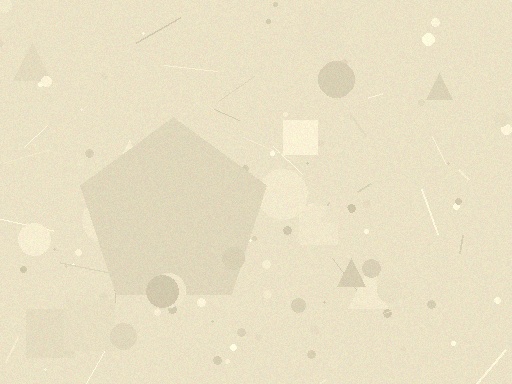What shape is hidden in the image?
A pentagon is hidden in the image.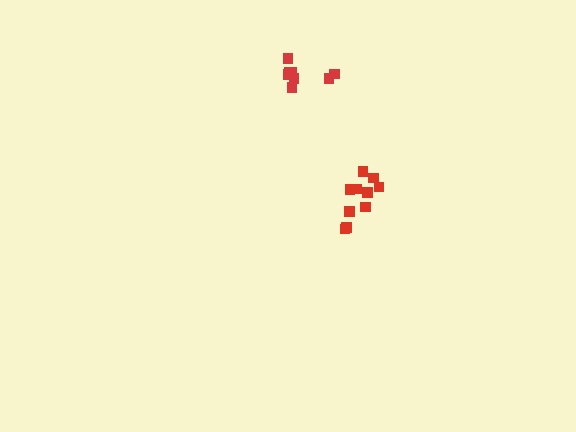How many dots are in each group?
Group 1: 8 dots, Group 2: 10 dots (18 total).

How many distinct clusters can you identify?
There are 2 distinct clusters.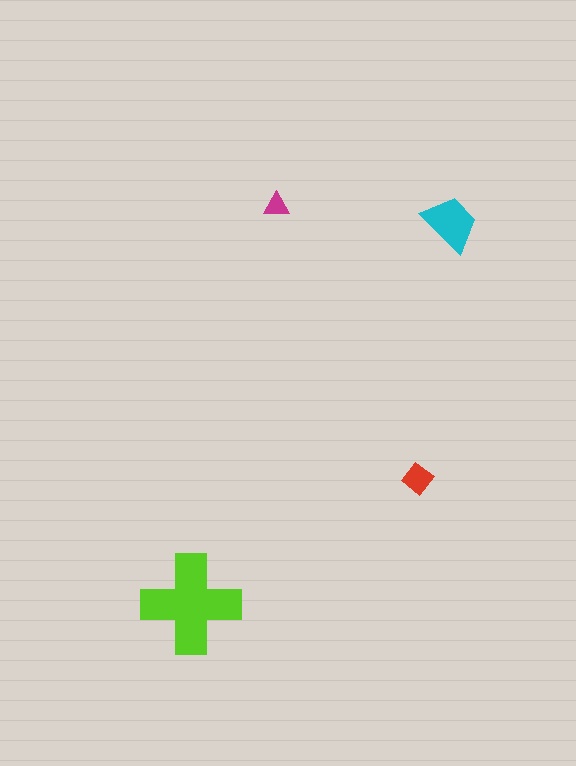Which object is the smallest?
The magenta triangle.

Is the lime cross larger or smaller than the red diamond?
Larger.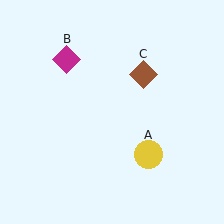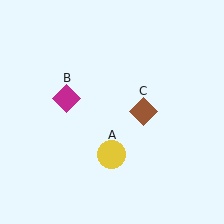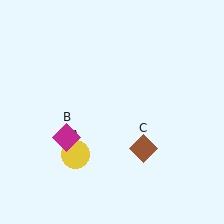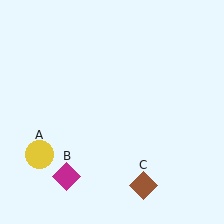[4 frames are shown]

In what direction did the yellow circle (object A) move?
The yellow circle (object A) moved left.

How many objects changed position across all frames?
3 objects changed position: yellow circle (object A), magenta diamond (object B), brown diamond (object C).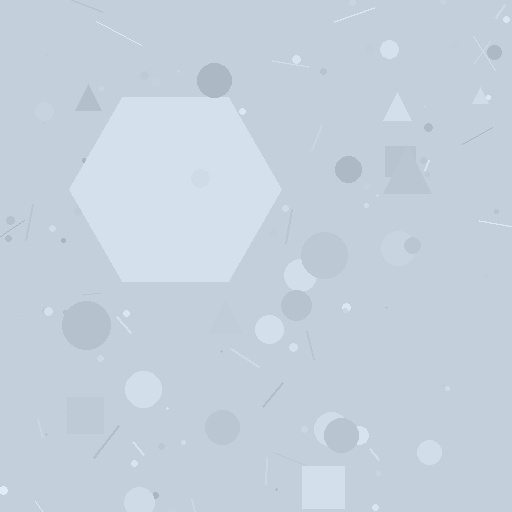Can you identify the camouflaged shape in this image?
The camouflaged shape is a hexagon.